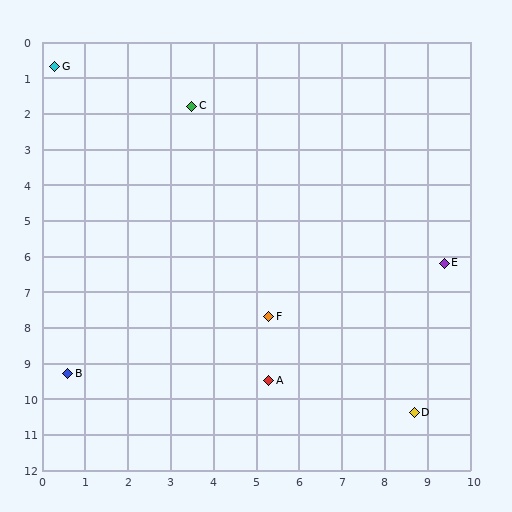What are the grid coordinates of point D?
Point D is at approximately (8.7, 10.4).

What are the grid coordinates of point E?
Point E is at approximately (9.4, 6.2).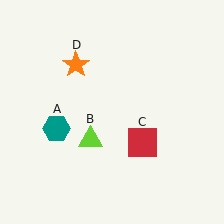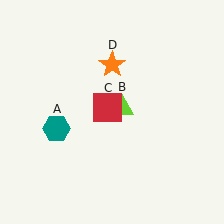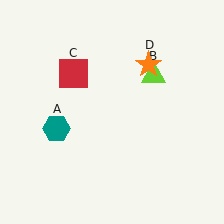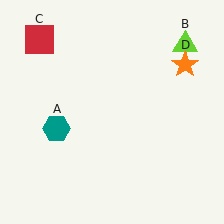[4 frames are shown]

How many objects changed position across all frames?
3 objects changed position: lime triangle (object B), red square (object C), orange star (object D).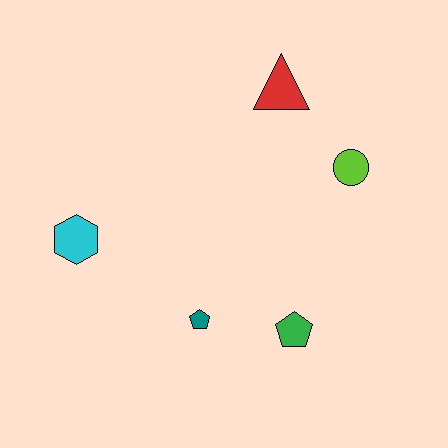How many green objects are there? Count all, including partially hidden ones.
There is 1 green object.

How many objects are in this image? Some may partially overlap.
There are 5 objects.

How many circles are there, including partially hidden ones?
There is 1 circle.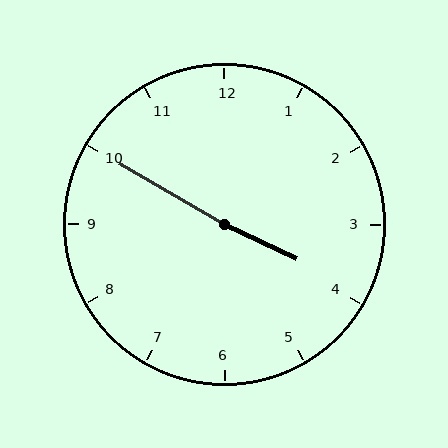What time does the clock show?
3:50.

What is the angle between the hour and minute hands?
Approximately 175 degrees.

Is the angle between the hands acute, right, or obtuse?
It is obtuse.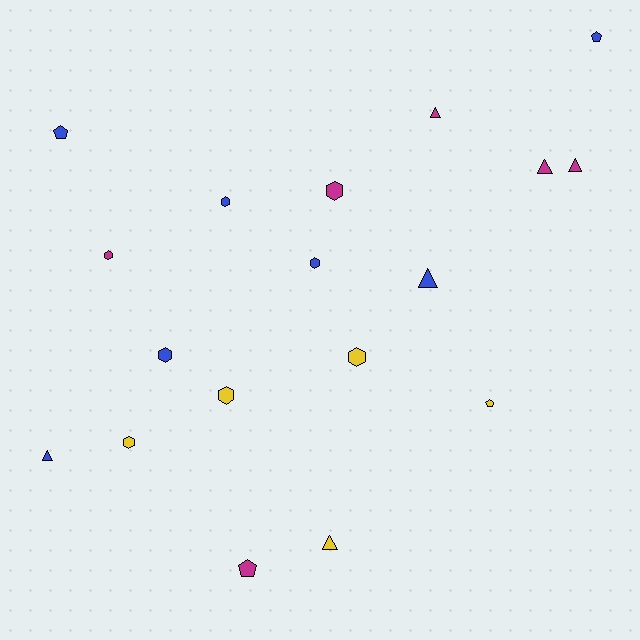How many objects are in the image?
There are 18 objects.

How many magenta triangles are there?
There are 3 magenta triangles.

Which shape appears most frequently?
Hexagon, with 8 objects.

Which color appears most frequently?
Blue, with 7 objects.